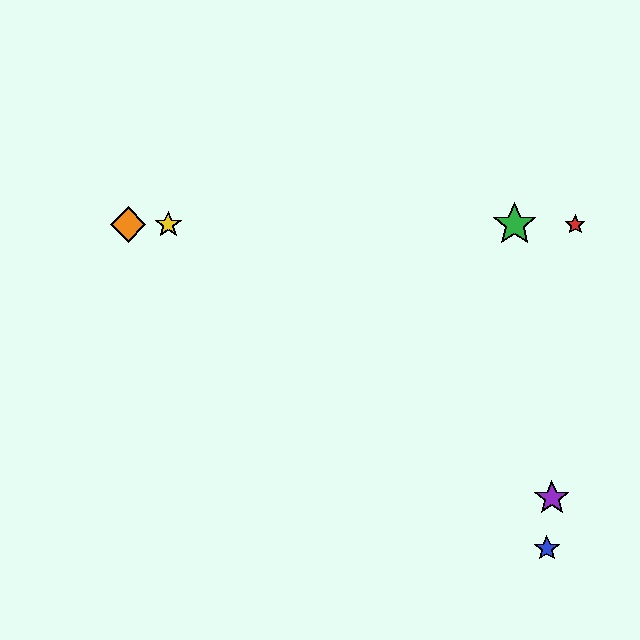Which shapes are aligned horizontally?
The red star, the green star, the yellow star, the orange diamond are aligned horizontally.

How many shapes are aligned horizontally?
4 shapes (the red star, the green star, the yellow star, the orange diamond) are aligned horizontally.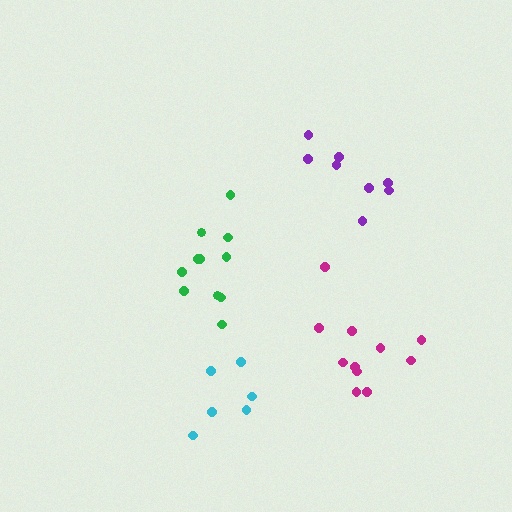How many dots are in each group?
Group 1: 11 dots, Group 2: 8 dots, Group 3: 6 dots, Group 4: 11 dots (36 total).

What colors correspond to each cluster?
The clusters are colored: magenta, purple, cyan, green.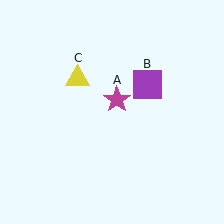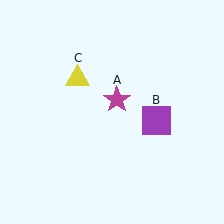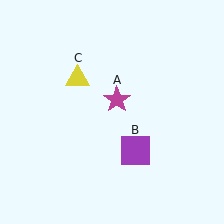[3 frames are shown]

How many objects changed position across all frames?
1 object changed position: purple square (object B).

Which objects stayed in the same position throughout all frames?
Magenta star (object A) and yellow triangle (object C) remained stationary.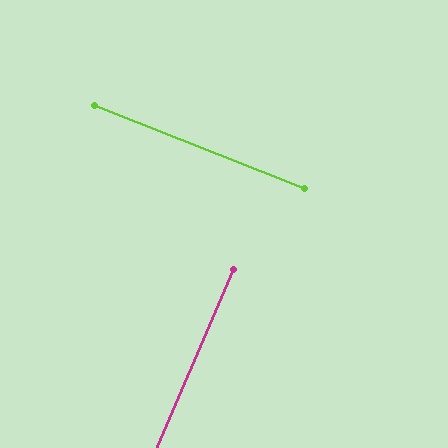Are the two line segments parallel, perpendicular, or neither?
Perpendicular — they meet at approximately 88°.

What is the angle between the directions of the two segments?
Approximately 88 degrees.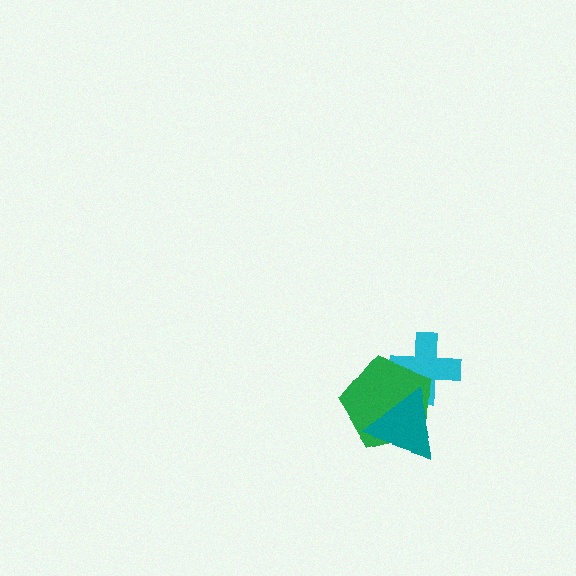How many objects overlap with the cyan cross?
2 objects overlap with the cyan cross.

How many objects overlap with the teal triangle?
2 objects overlap with the teal triangle.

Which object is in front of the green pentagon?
The teal triangle is in front of the green pentagon.